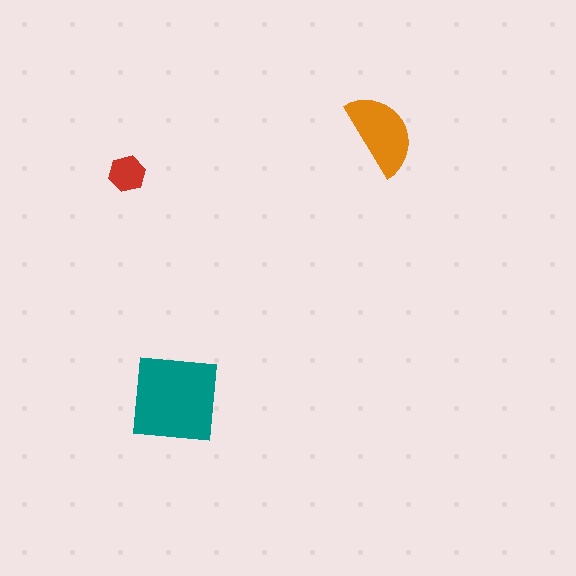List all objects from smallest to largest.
The red hexagon, the orange semicircle, the teal square.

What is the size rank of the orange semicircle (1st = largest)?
2nd.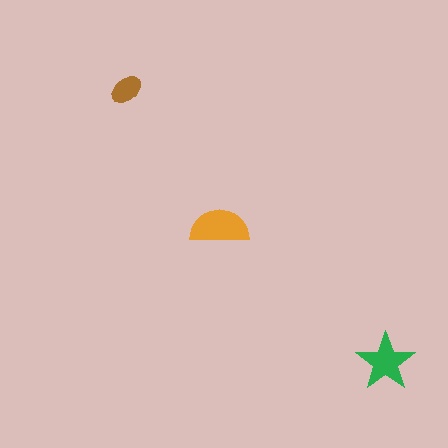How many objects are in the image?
There are 3 objects in the image.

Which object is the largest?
The orange semicircle.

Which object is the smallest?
The brown ellipse.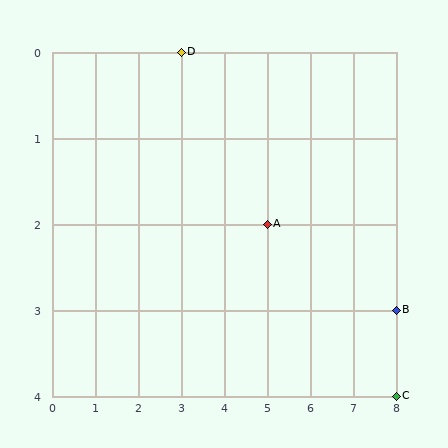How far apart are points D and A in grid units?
Points D and A are 2 columns and 2 rows apart (about 2.8 grid units diagonally).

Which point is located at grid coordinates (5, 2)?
Point A is at (5, 2).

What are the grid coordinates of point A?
Point A is at grid coordinates (5, 2).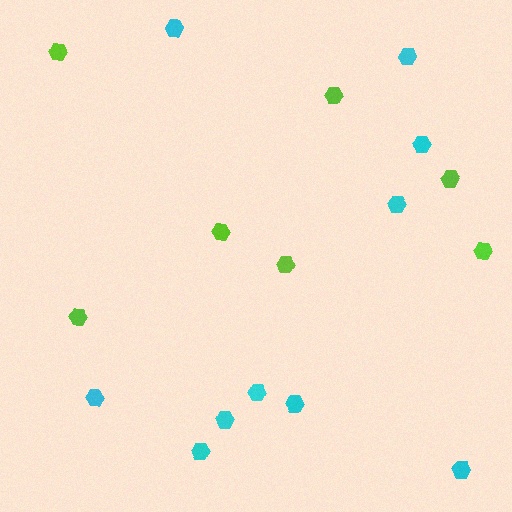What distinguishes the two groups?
There are 2 groups: one group of cyan hexagons (10) and one group of lime hexagons (7).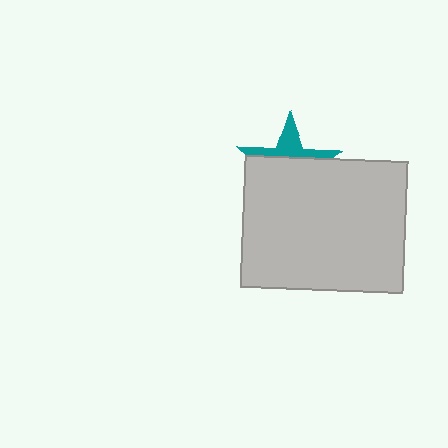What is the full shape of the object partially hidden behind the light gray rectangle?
The partially hidden object is a teal star.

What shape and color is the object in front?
The object in front is a light gray rectangle.